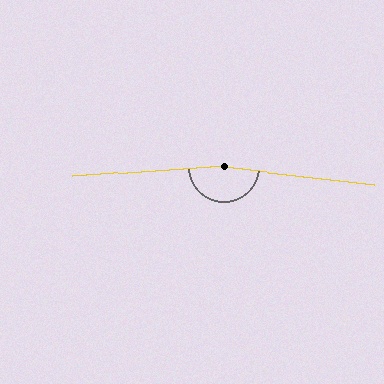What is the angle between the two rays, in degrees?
Approximately 170 degrees.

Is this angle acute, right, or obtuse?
It is obtuse.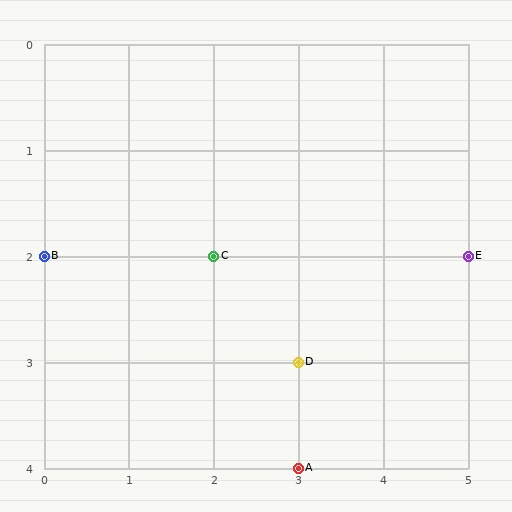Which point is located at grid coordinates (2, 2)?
Point C is at (2, 2).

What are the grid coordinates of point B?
Point B is at grid coordinates (0, 2).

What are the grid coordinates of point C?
Point C is at grid coordinates (2, 2).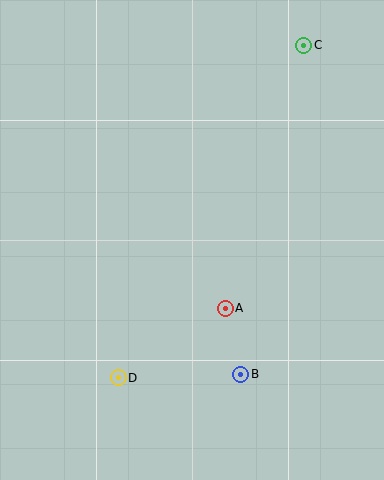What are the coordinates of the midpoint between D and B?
The midpoint between D and B is at (179, 376).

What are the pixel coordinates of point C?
Point C is at (304, 45).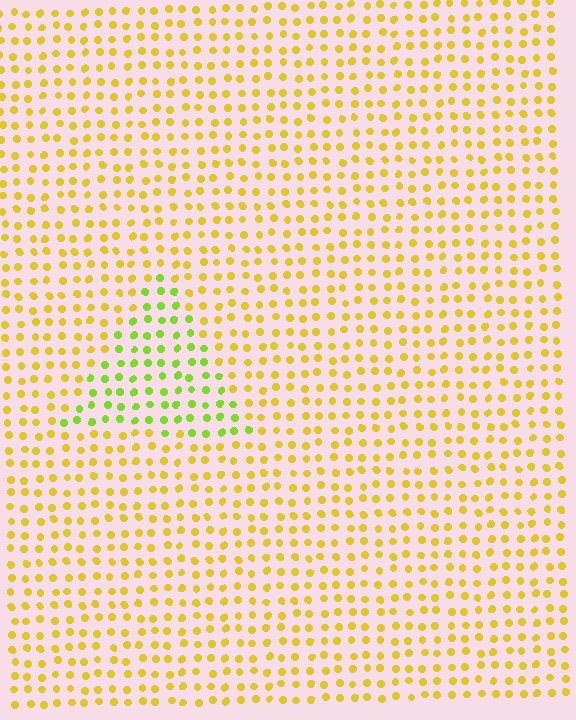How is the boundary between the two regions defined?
The boundary is defined purely by a slight shift in hue (about 40 degrees). Spacing, size, and orientation are identical on both sides.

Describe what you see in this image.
The image is filled with small yellow elements in a uniform arrangement. A triangle-shaped region is visible where the elements are tinted to a slightly different hue, forming a subtle color boundary.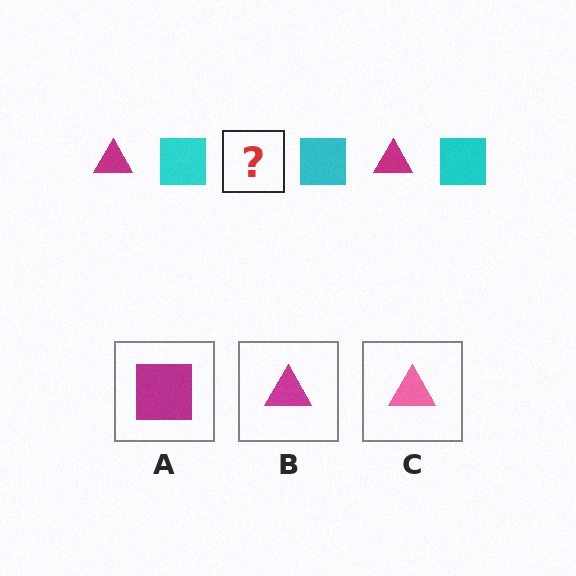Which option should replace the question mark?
Option B.